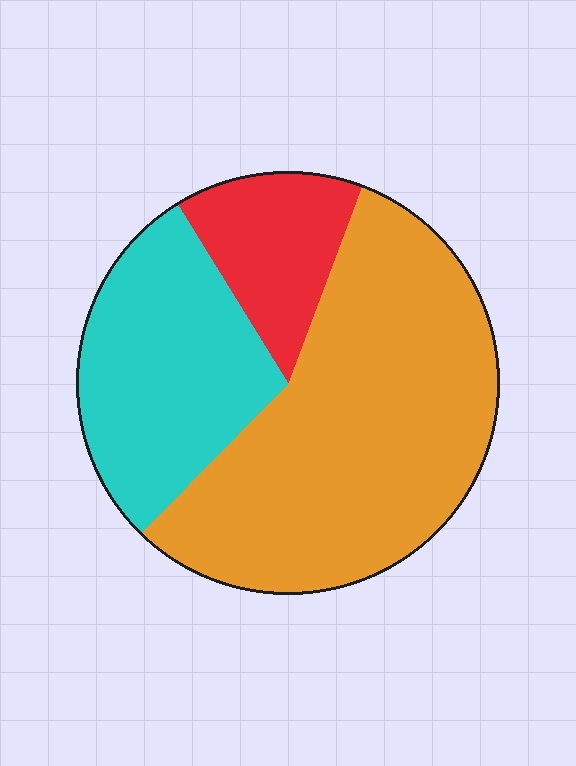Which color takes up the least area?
Red, at roughly 15%.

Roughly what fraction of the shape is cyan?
Cyan takes up about one quarter (1/4) of the shape.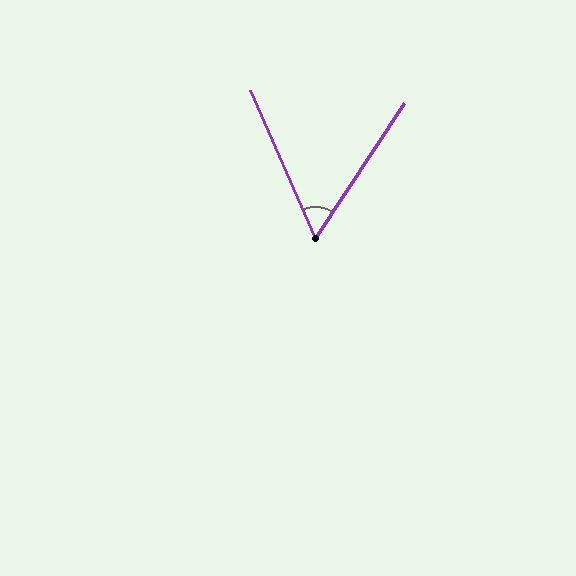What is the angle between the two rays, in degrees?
Approximately 57 degrees.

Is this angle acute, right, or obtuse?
It is acute.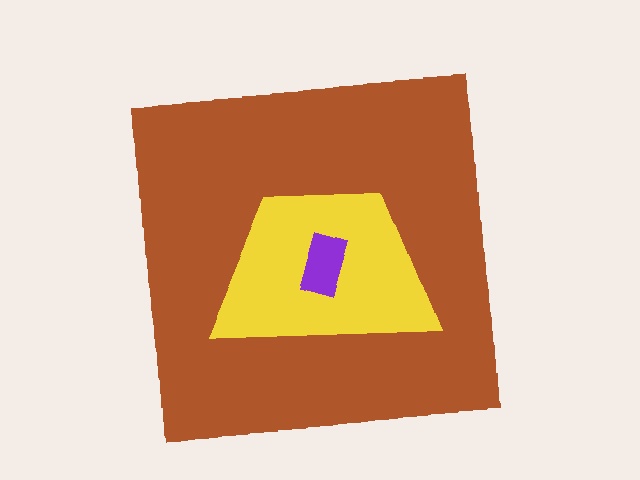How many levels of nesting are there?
3.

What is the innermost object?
The purple rectangle.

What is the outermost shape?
The brown square.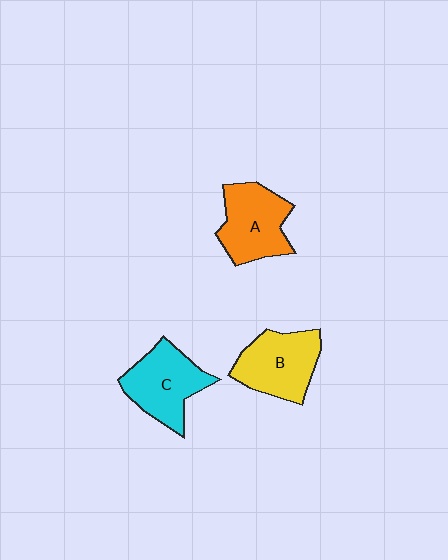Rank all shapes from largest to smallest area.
From largest to smallest: C (cyan), B (yellow), A (orange).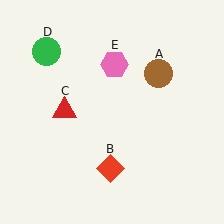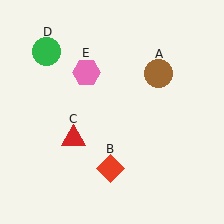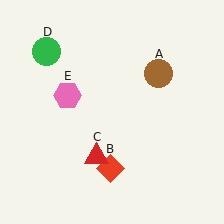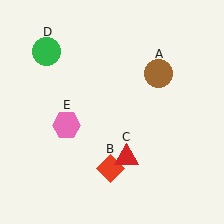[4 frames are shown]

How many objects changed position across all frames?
2 objects changed position: red triangle (object C), pink hexagon (object E).